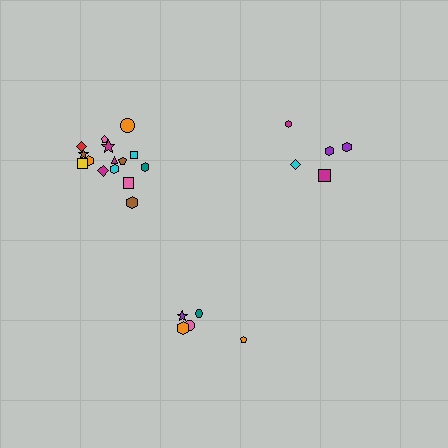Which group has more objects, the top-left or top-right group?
The top-left group.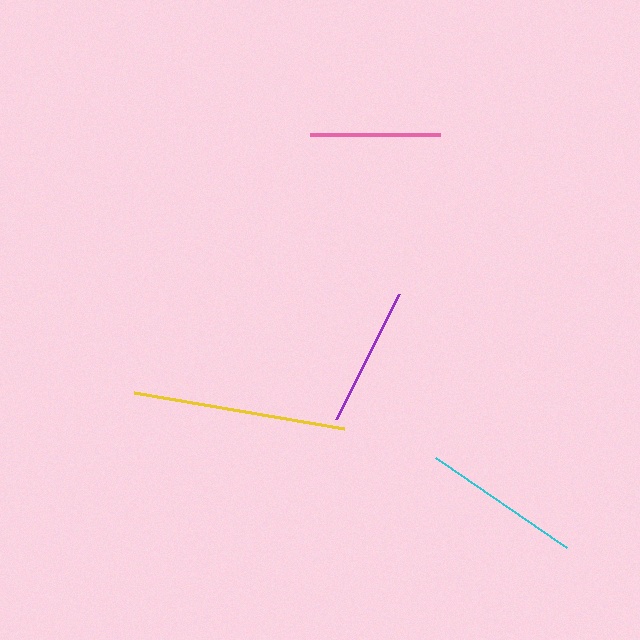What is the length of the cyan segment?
The cyan segment is approximately 159 pixels long.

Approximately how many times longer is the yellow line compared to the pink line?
The yellow line is approximately 1.6 times the length of the pink line.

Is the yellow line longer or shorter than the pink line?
The yellow line is longer than the pink line.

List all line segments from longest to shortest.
From longest to shortest: yellow, cyan, purple, pink.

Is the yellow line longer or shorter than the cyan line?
The yellow line is longer than the cyan line.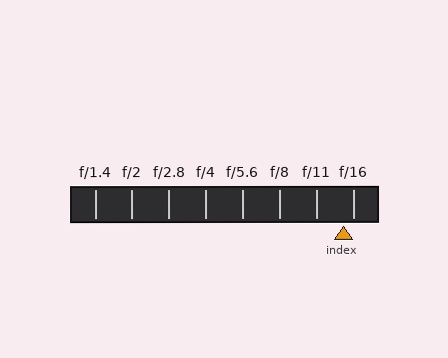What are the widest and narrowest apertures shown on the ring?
The widest aperture shown is f/1.4 and the narrowest is f/16.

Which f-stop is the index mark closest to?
The index mark is closest to f/16.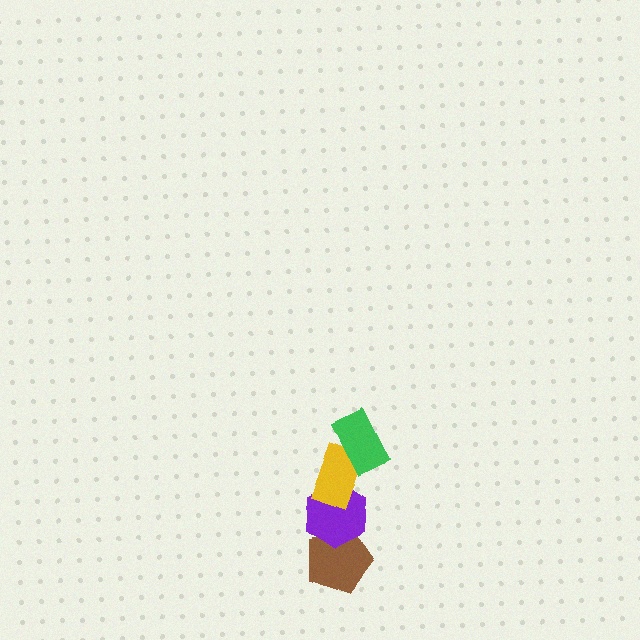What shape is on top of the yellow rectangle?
The green rectangle is on top of the yellow rectangle.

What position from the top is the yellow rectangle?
The yellow rectangle is 2nd from the top.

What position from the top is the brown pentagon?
The brown pentagon is 4th from the top.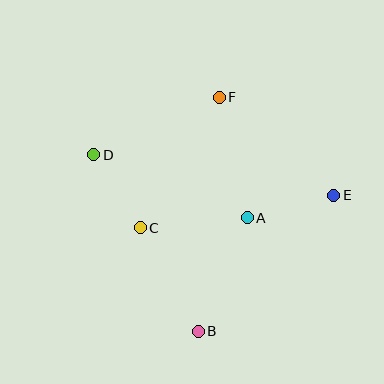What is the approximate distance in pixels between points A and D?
The distance between A and D is approximately 166 pixels.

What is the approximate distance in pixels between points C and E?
The distance between C and E is approximately 196 pixels.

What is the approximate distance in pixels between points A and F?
The distance between A and F is approximately 124 pixels.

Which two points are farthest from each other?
Points D and E are farthest from each other.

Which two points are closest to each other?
Points C and D are closest to each other.